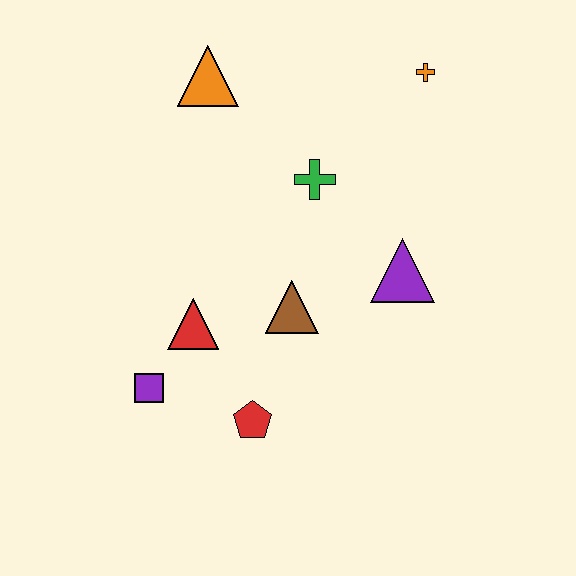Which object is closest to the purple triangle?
The brown triangle is closest to the purple triangle.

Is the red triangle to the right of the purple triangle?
No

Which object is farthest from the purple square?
The orange cross is farthest from the purple square.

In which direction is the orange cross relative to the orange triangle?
The orange cross is to the right of the orange triangle.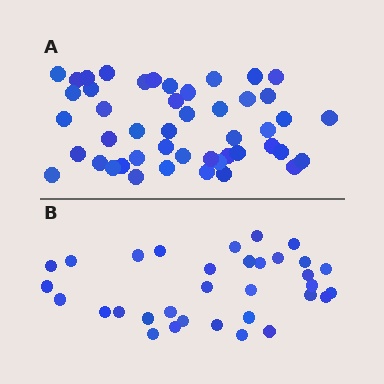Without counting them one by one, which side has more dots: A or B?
Region A (the top region) has more dots.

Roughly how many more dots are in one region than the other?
Region A has approximately 15 more dots than region B.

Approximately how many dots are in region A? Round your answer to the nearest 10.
About 50 dots. (The exact count is 47, which rounds to 50.)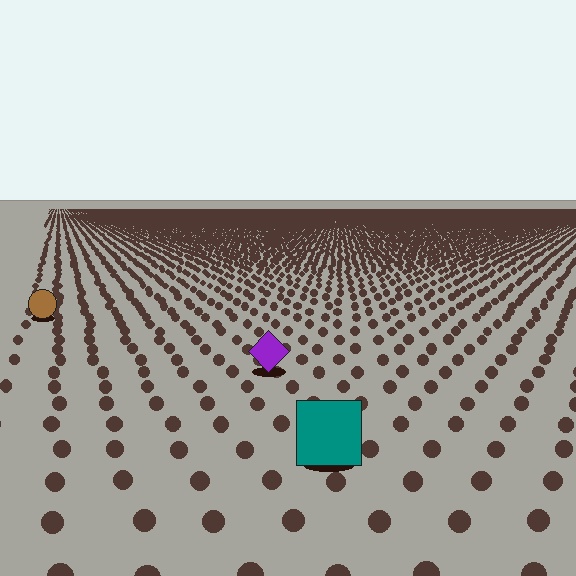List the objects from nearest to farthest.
From nearest to farthest: the teal square, the purple diamond, the brown circle.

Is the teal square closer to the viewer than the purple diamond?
Yes. The teal square is closer — you can tell from the texture gradient: the ground texture is coarser near it.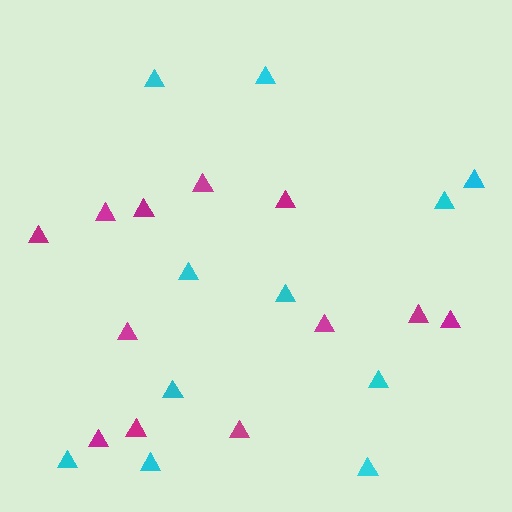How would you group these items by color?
There are 2 groups: one group of cyan triangles (11) and one group of magenta triangles (12).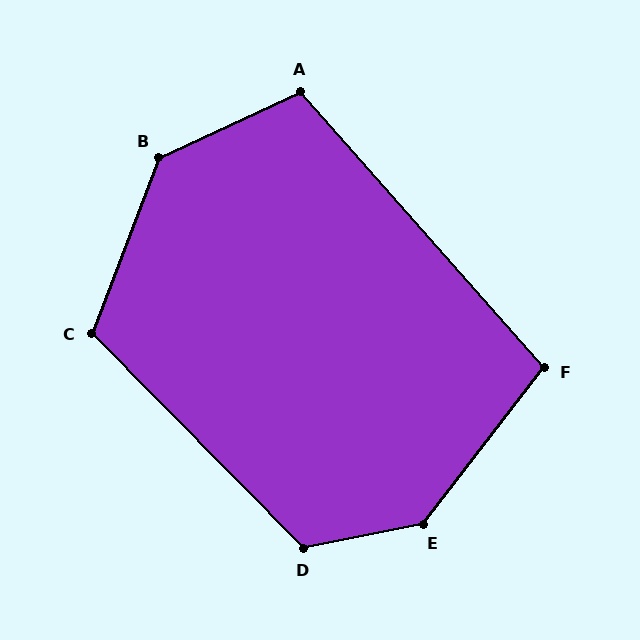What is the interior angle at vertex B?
Approximately 136 degrees (obtuse).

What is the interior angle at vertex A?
Approximately 107 degrees (obtuse).